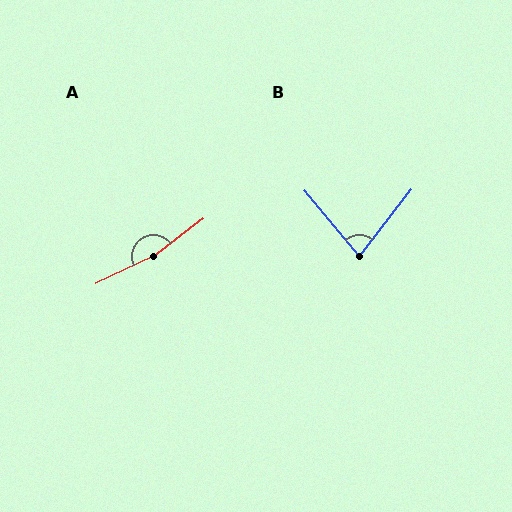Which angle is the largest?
A, at approximately 168 degrees.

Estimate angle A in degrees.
Approximately 168 degrees.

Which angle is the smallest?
B, at approximately 78 degrees.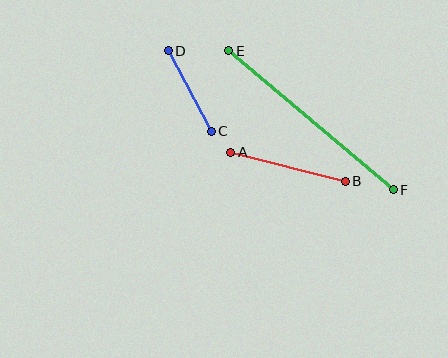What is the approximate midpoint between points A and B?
The midpoint is at approximately (288, 167) pixels.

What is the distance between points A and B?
The distance is approximately 118 pixels.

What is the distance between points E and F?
The distance is approximately 216 pixels.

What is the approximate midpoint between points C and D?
The midpoint is at approximately (190, 91) pixels.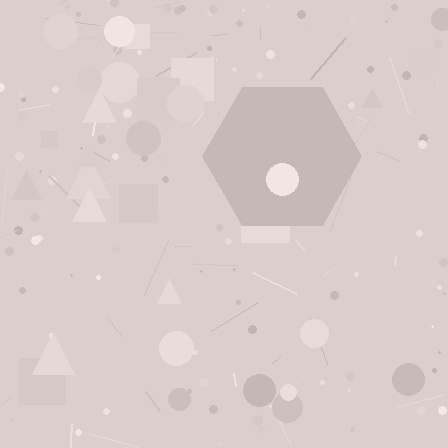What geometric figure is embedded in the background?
A hexagon is embedded in the background.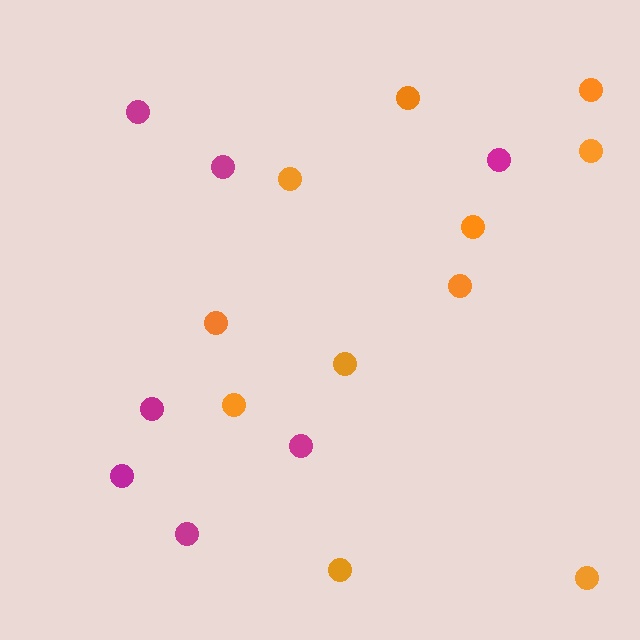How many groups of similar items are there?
There are 2 groups: one group of orange circles (11) and one group of magenta circles (7).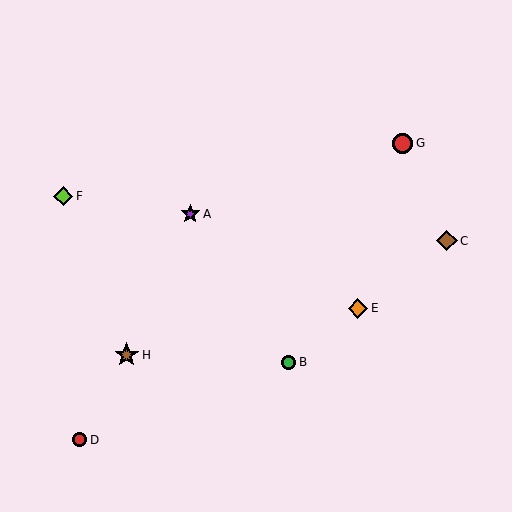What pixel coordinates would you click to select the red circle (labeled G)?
Click at (403, 143) to select the red circle G.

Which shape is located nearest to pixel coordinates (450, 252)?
The brown diamond (labeled C) at (447, 241) is nearest to that location.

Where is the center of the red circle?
The center of the red circle is at (403, 143).